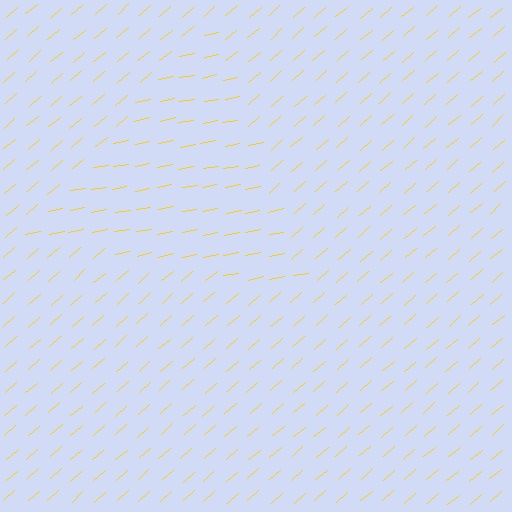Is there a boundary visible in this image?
Yes, there is a texture boundary formed by a change in line orientation.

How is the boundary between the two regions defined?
The boundary is defined purely by a change in line orientation (approximately 30 degrees difference). All lines are the same color and thickness.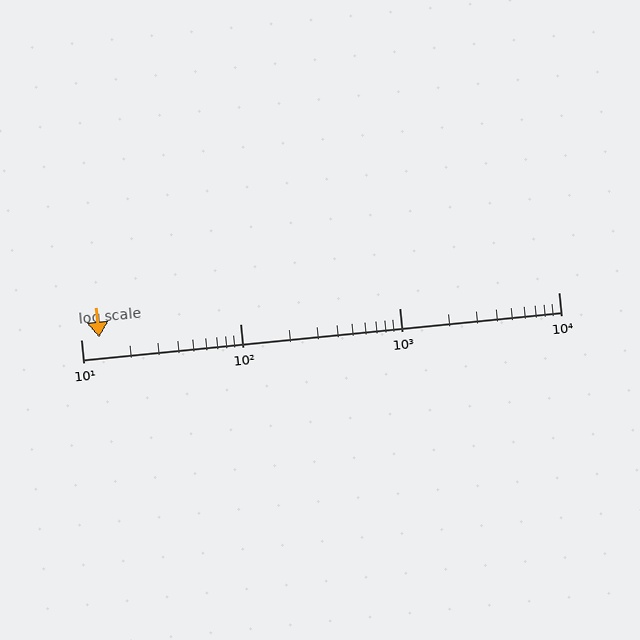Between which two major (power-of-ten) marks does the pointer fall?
The pointer is between 10 and 100.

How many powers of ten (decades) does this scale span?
The scale spans 3 decades, from 10 to 10000.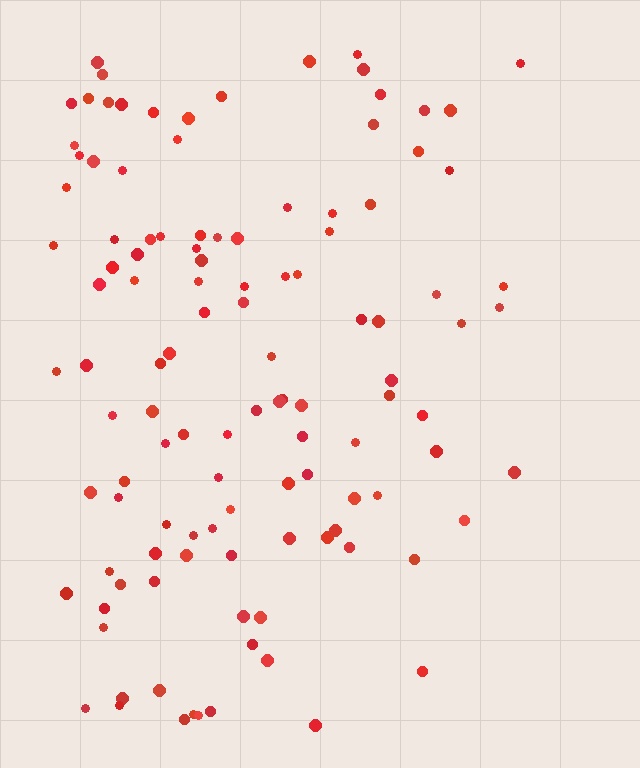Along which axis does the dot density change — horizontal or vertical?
Horizontal.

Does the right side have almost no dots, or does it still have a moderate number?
Still a moderate number, just noticeably fewer than the left.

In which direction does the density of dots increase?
From right to left, with the left side densest.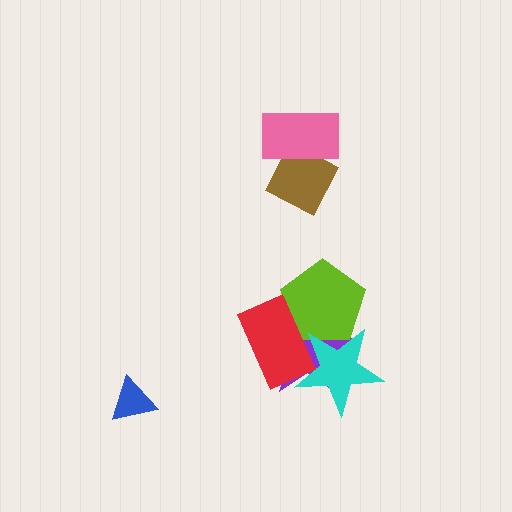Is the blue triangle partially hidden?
No, no other shape covers it.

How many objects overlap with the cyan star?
3 objects overlap with the cyan star.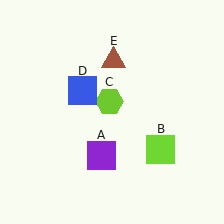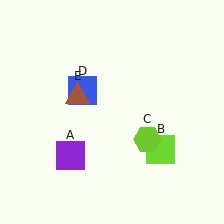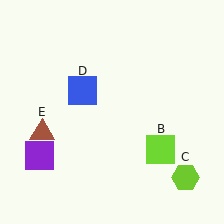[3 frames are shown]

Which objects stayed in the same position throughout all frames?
Lime square (object B) and blue square (object D) remained stationary.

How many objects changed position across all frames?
3 objects changed position: purple square (object A), lime hexagon (object C), brown triangle (object E).